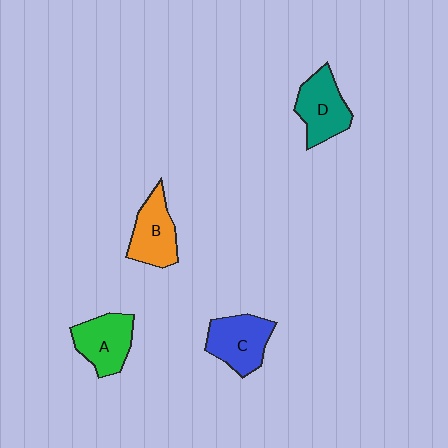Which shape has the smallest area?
Shape B (orange).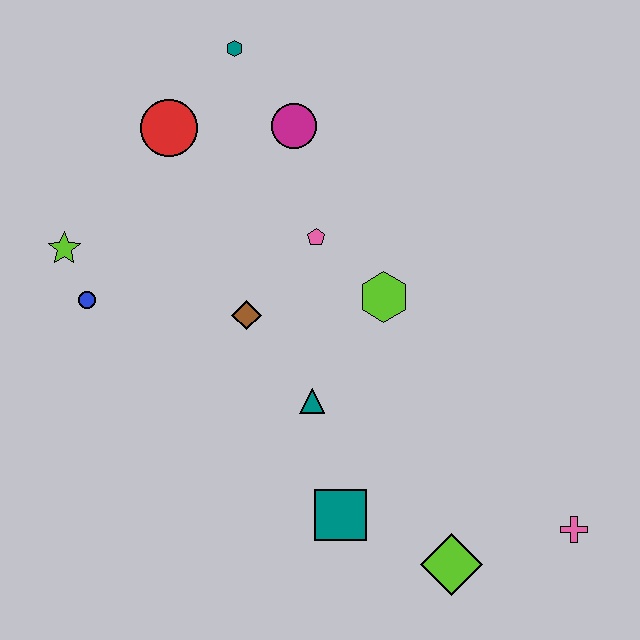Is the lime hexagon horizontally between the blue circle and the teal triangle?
No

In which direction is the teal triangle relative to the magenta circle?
The teal triangle is below the magenta circle.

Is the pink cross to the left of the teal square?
No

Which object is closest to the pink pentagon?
The lime hexagon is closest to the pink pentagon.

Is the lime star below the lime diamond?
No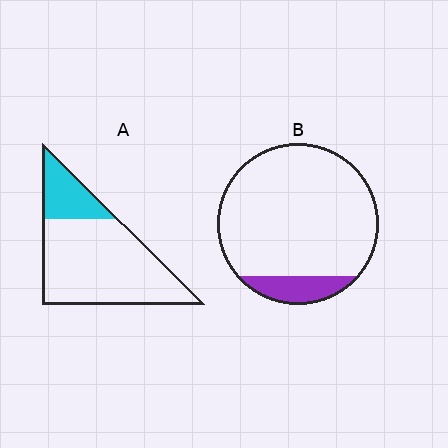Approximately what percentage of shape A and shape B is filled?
A is approximately 20% and B is approximately 10%.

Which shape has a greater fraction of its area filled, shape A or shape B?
Shape A.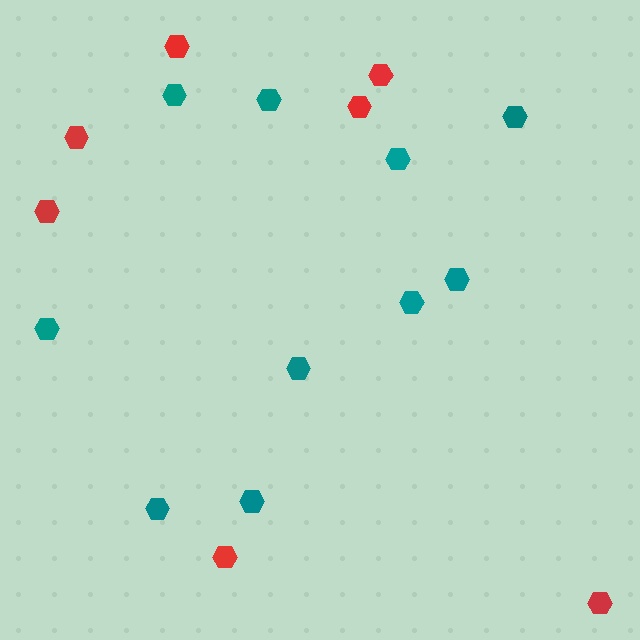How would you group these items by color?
There are 2 groups: one group of red hexagons (7) and one group of teal hexagons (10).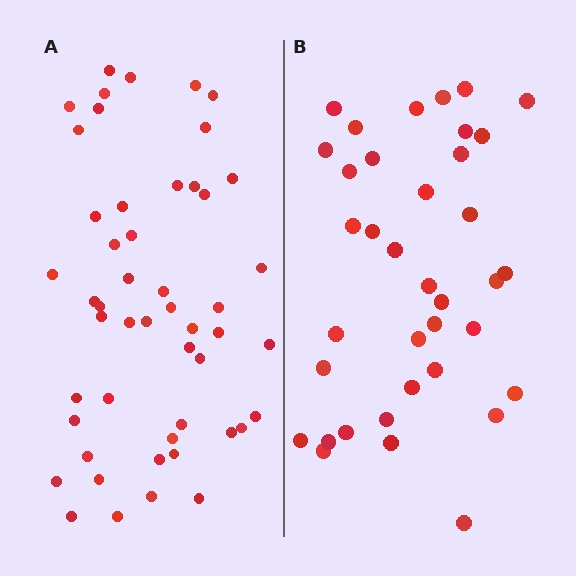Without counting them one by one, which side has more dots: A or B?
Region A (the left region) has more dots.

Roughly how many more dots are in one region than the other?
Region A has approximately 15 more dots than region B.